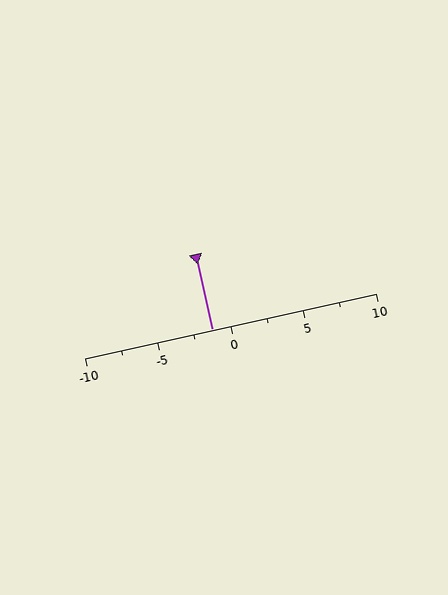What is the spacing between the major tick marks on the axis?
The major ticks are spaced 5 apart.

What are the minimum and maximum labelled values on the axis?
The axis runs from -10 to 10.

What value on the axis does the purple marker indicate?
The marker indicates approximately -1.2.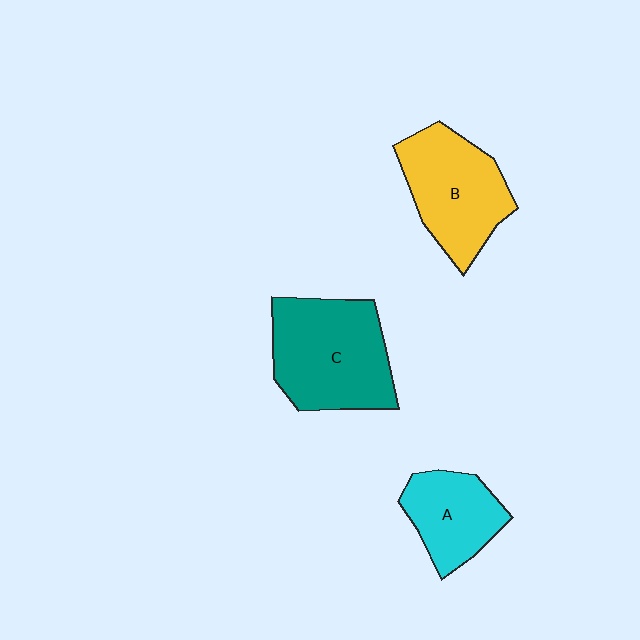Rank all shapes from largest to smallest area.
From largest to smallest: C (teal), B (yellow), A (cyan).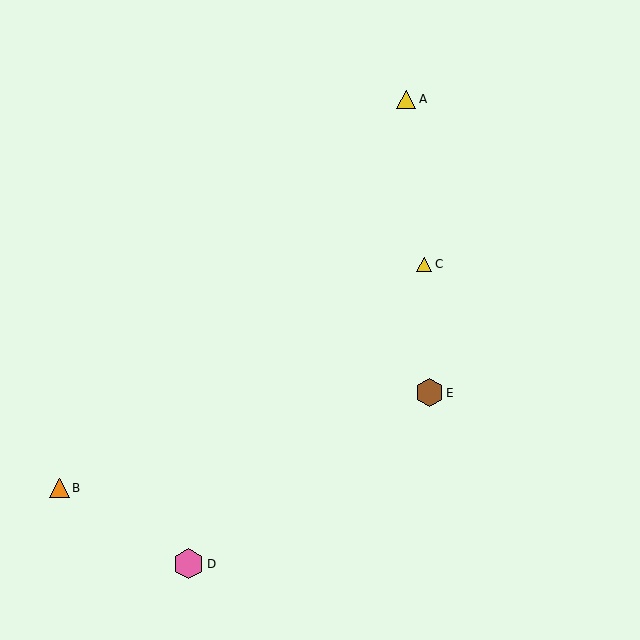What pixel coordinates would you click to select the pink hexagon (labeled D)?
Click at (189, 564) to select the pink hexagon D.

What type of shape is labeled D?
Shape D is a pink hexagon.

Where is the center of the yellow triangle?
The center of the yellow triangle is at (424, 264).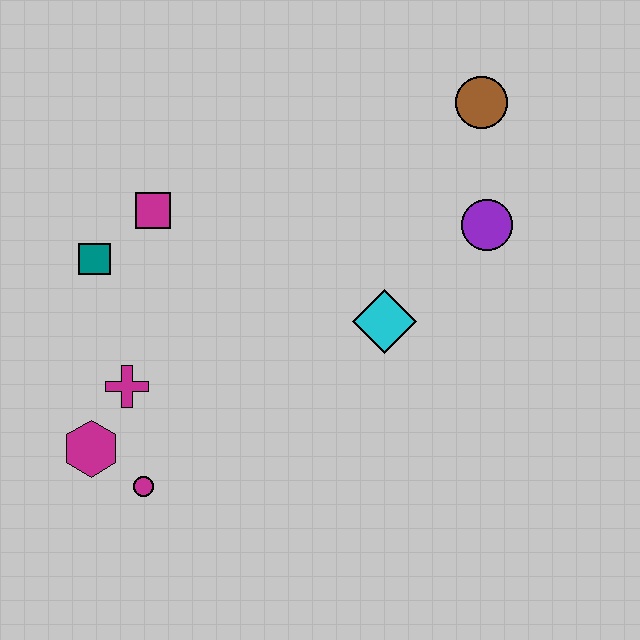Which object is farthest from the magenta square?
The brown circle is farthest from the magenta square.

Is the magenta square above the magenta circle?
Yes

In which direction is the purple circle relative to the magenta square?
The purple circle is to the right of the magenta square.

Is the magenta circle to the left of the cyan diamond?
Yes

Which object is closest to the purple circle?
The brown circle is closest to the purple circle.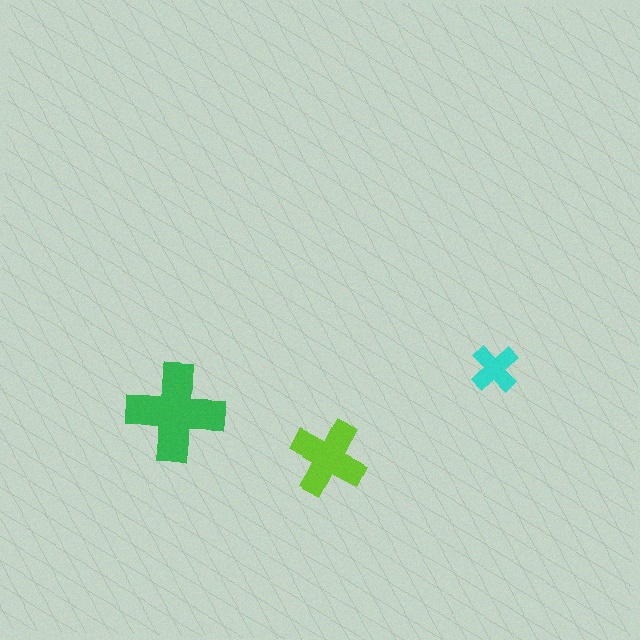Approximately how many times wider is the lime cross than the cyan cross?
About 1.5 times wider.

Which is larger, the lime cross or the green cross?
The green one.